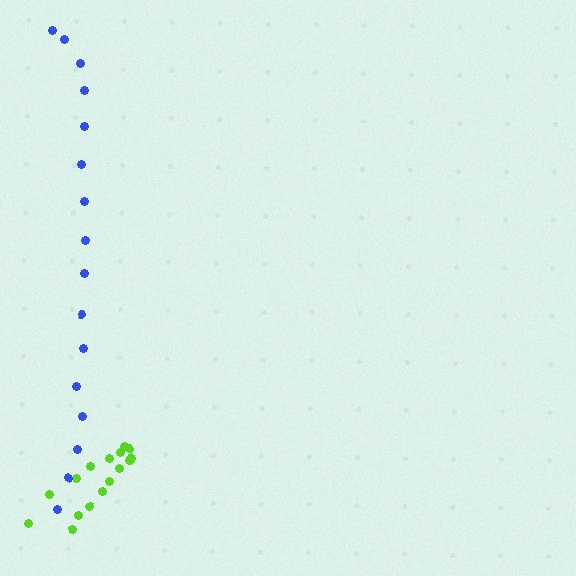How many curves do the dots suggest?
There are 2 distinct paths.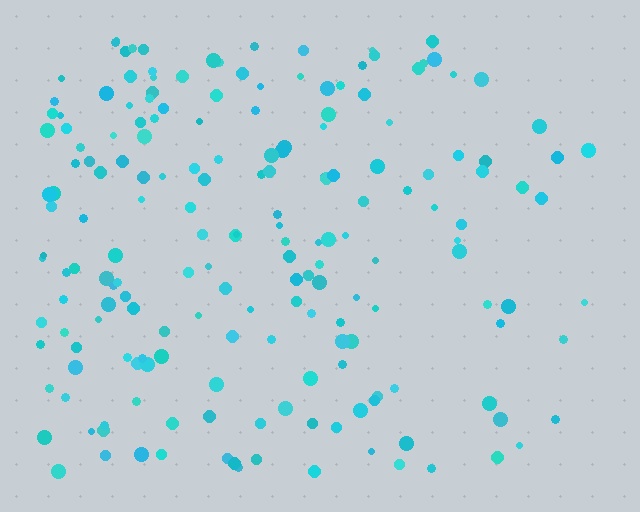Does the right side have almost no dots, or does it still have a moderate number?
Still a moderate number, just noticeably fewer than the left.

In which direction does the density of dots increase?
From right to left, with the left side densest.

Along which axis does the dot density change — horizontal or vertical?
Horizontal.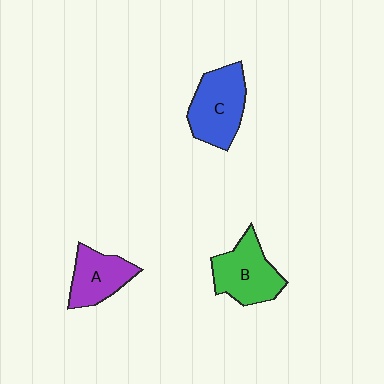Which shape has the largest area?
Shape C (blue).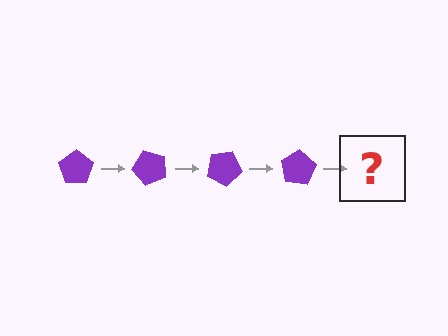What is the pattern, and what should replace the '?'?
The pattern is that the pentagon rotates 50 degrees each step. The '?' should be a purple pentagon rotated 200 degrees.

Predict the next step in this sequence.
The next step is a purple pentagon rotated 200 degrees.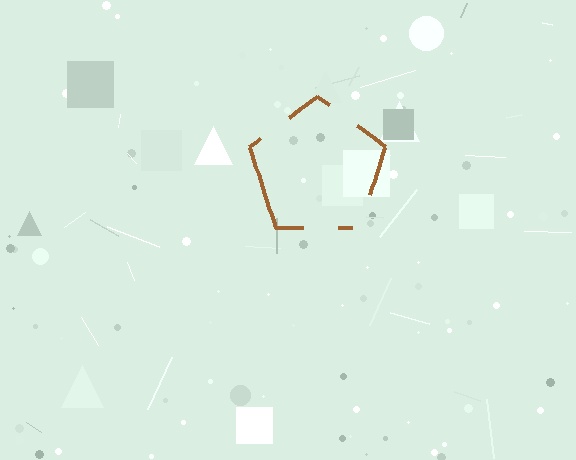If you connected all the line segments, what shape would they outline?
They would outline a pentagon.